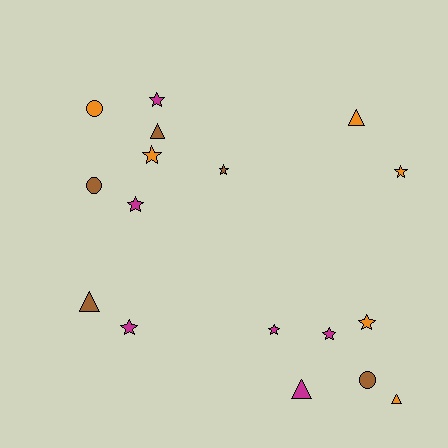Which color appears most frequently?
Magenta, with 6 objects.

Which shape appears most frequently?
Star, with 9 objects.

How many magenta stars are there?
There are 5 magenta stars.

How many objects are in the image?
There are 17 objects.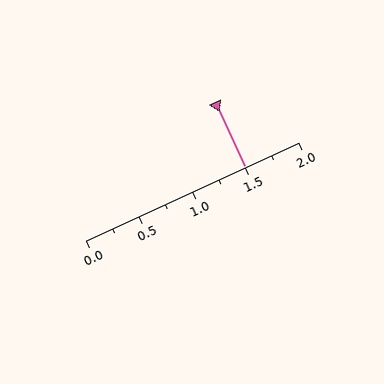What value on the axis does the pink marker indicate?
The marker indicates approximately 1.5.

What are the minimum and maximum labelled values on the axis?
The axis runs from 0.0 to 2.0.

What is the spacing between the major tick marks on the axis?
The major ticks are spaced 0.5 apart.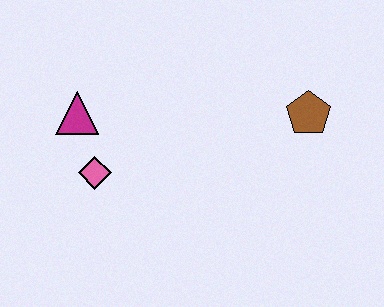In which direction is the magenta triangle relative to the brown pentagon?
The magenta triangle is to the left of the brown pentagon.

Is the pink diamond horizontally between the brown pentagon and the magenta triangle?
Yes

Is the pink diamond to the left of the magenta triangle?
No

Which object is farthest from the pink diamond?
The brown pentagon is farthest from the pink diamond.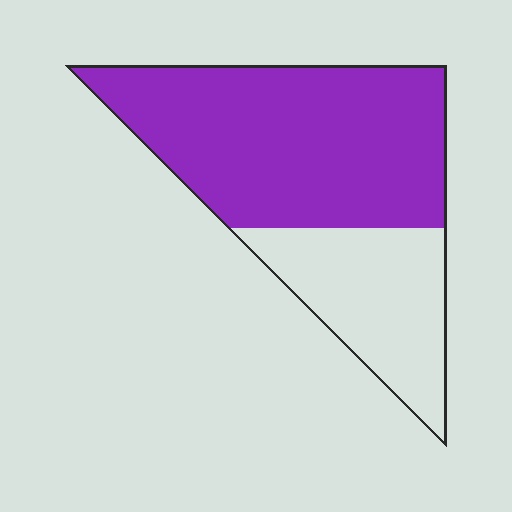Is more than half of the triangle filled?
Yes.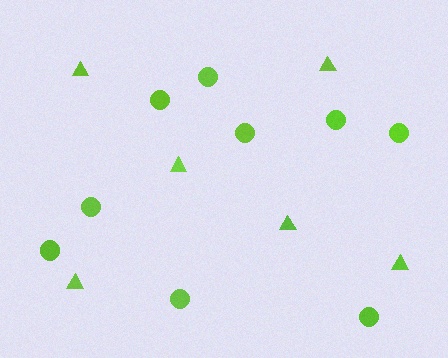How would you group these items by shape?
There are 2 groups: one group of triangles (6) and one group of circles (9).